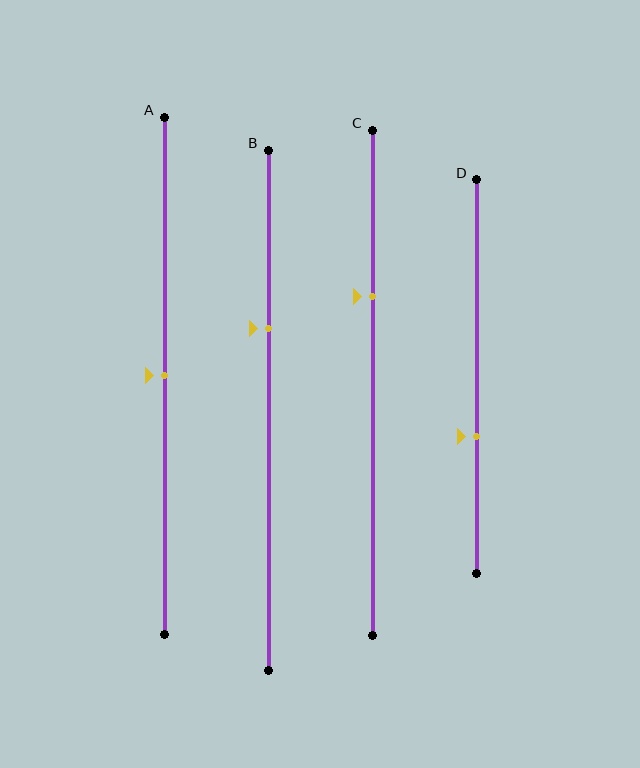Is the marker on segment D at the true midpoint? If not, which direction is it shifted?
No, the marker on segment D is shifted downward by about 15% of the segment length.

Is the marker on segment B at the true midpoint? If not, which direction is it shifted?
No, the marker on segment B is shifted upward by about 16% of the segment length.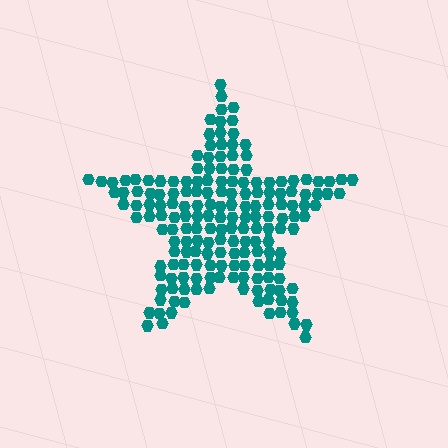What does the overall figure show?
The overall figure shows a star.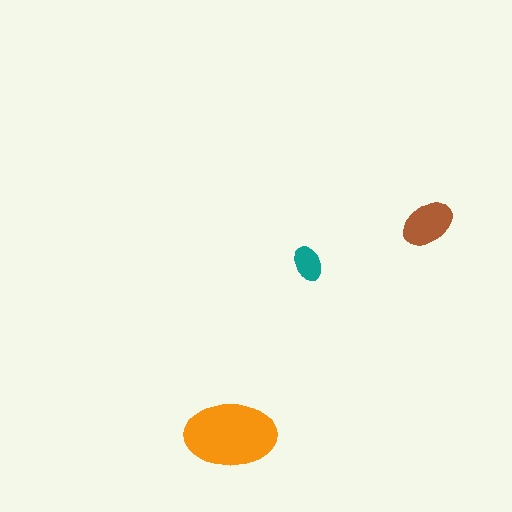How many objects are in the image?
There are 3 objects in the image.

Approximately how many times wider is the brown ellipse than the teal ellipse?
About 1.5 times wider.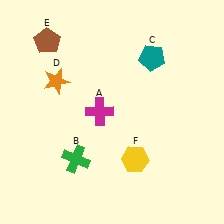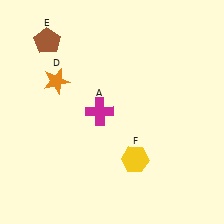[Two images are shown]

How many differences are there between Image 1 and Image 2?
There are 2 differences between the two images.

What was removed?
The teal pentagon (C), the green cross (B) were removed in Image 2.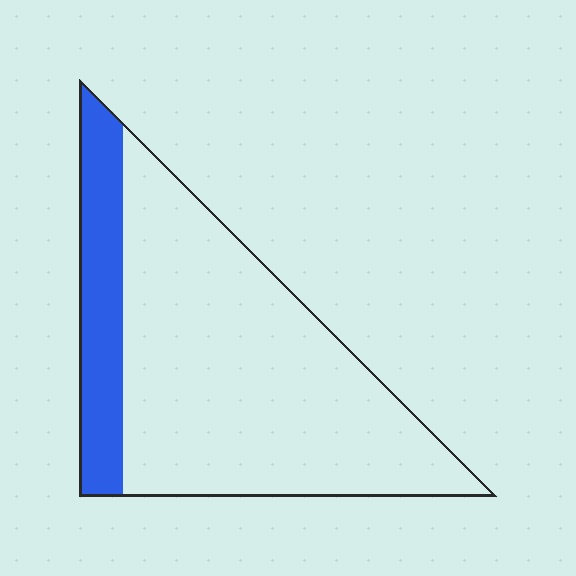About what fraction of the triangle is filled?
About one fifth (1/5).